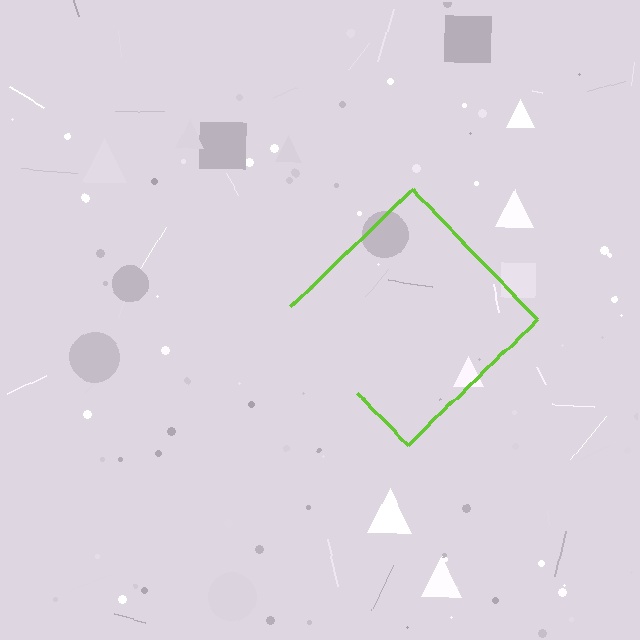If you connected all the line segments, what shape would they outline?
They would outline a diamond.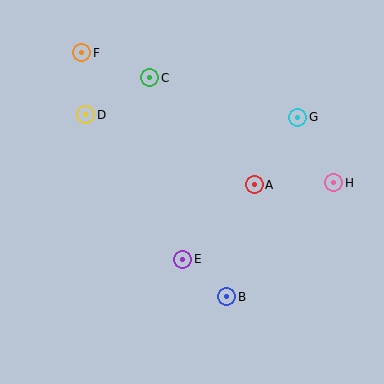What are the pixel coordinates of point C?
Point C is at (150, 78).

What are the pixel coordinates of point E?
Point E is at (183, 259).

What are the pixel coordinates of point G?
Point G is at (298, 117).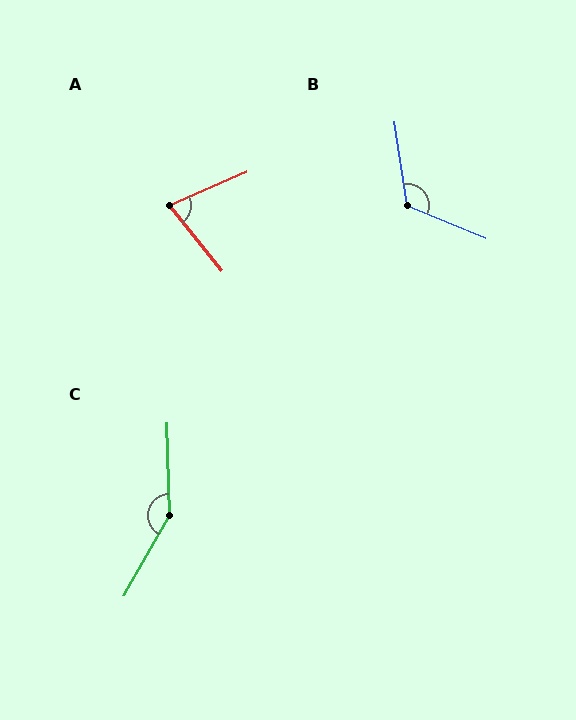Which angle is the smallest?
A, at approximately 75 degrees.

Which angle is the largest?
C, at approximately 149 degrees.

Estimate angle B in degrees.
Approximately 121 degrees.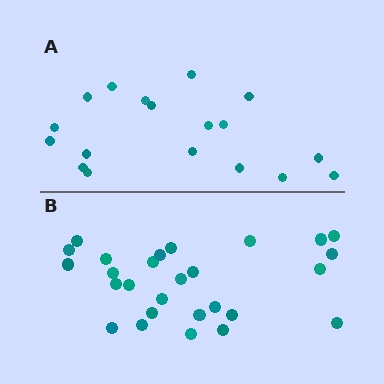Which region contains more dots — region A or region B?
Region B (the bottom region) has more dots.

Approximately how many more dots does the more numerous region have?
Region B has roughly 8 or so more dots than region A.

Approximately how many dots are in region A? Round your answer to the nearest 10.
About 20 dots. (The exact count is 18, which rounds to 20.)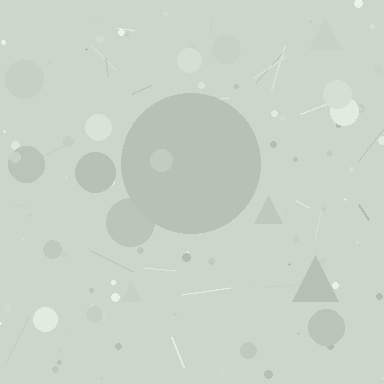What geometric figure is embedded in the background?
A circle is embedded in the background.